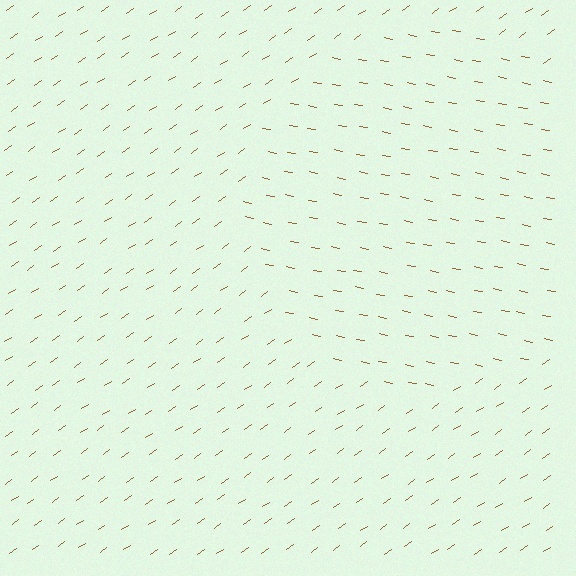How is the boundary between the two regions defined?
The boundary is defined purely by a change in line orientation (approximately 45 degrees difference). All lines are the same color and thickness.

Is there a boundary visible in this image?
Yes, there is a texture boundary formed by a change in line orientation.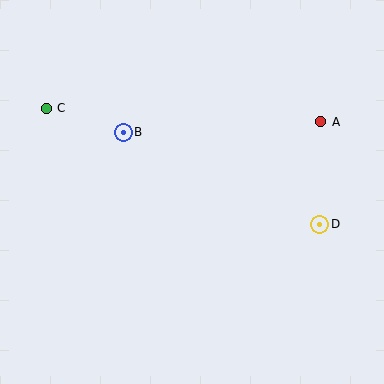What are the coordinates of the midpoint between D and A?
The midpoint between D and A is at (320, 173).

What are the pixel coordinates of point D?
Point D is at (319, 224).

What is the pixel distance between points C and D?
The distance between C and D is 297 pixels.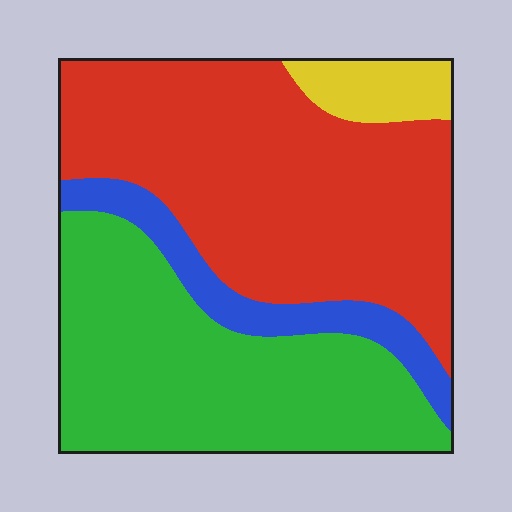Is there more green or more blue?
Green.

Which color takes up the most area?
Red, at roughly 45%.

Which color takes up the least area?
Yellow, at roughly 5%.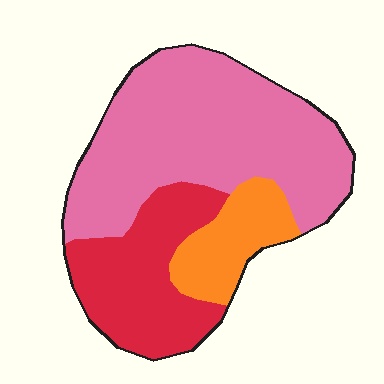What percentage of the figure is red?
Red takes up between a quarter and a half of the figure.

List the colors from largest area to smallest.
From largest to smallest: pink, red, orange.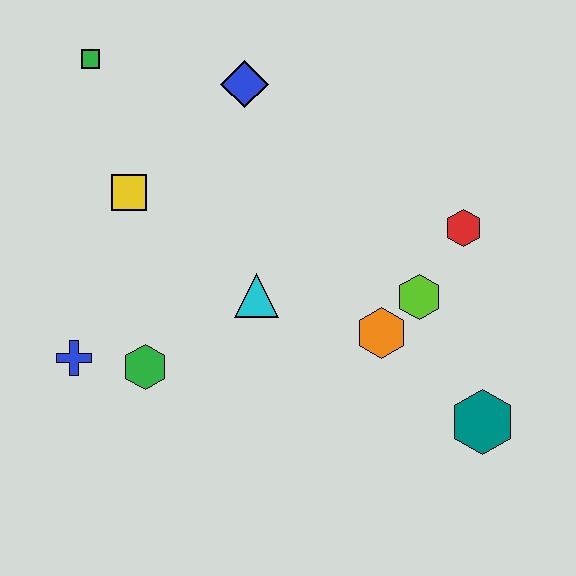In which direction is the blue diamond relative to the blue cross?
The blue diamond is above the blue cross.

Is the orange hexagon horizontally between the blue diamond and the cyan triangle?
No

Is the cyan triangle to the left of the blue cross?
No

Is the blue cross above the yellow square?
No